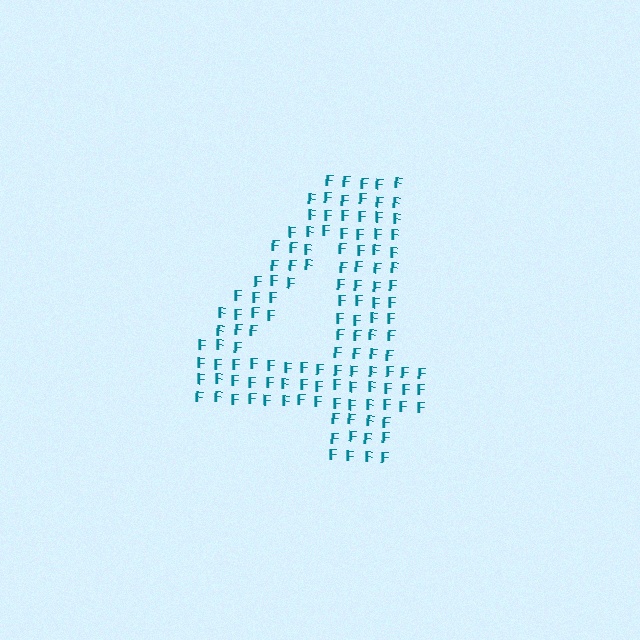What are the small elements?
The small elements are letter F's.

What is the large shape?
The large shape is the digit 4.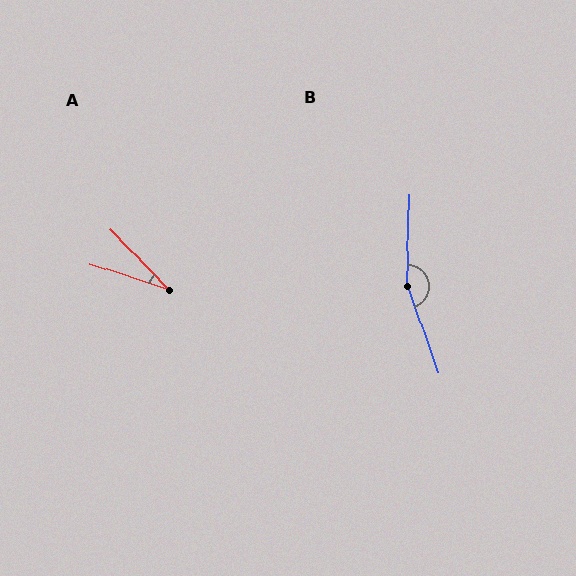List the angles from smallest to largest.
A (28°), B (159°).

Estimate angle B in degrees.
Approximately 159 degrees.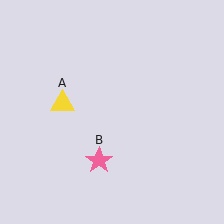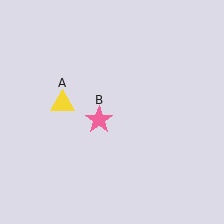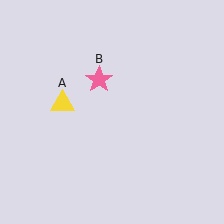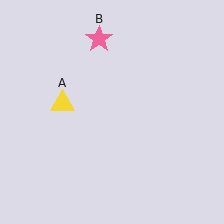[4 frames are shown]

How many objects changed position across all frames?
1 object changed position: pink star (object B).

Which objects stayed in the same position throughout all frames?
Yellow triangle (object A) remained stationary.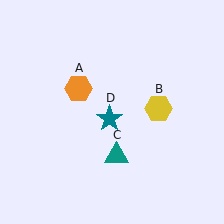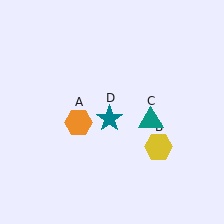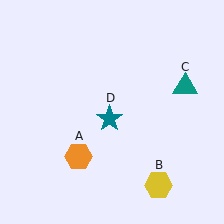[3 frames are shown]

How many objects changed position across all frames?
3 objects changed position: orange hexagon (object A), yellow hexagon (object B), teal triangle (object C).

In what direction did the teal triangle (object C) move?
The teal triangle (object C) moved up and to the right.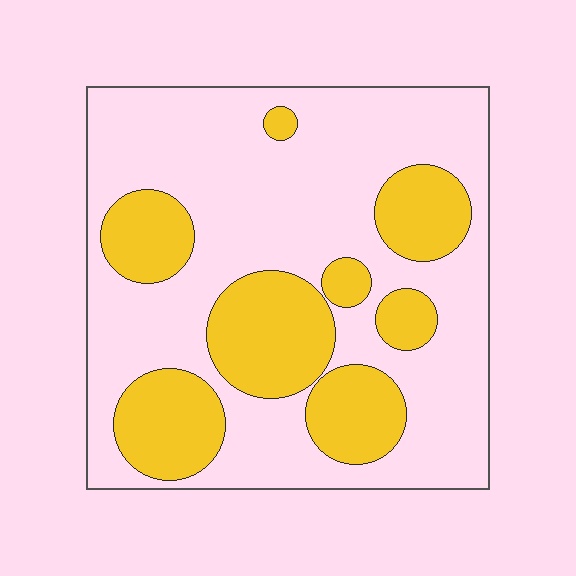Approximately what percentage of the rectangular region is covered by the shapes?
Approximately 30%.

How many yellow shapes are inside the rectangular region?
8.